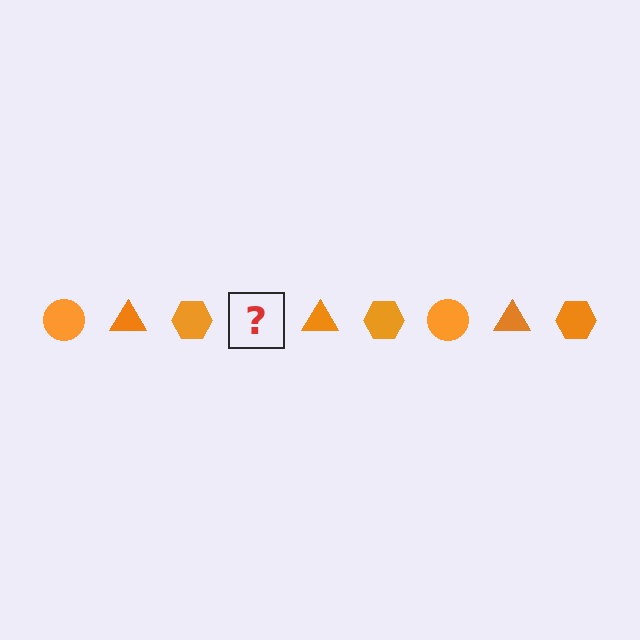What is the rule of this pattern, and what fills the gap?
The rule is that the pattern cycles through circle, triangle, hexagon shapes in orange. The gap should be filled with an orange circle.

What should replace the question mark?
The question mark should be replaced with an orange circle.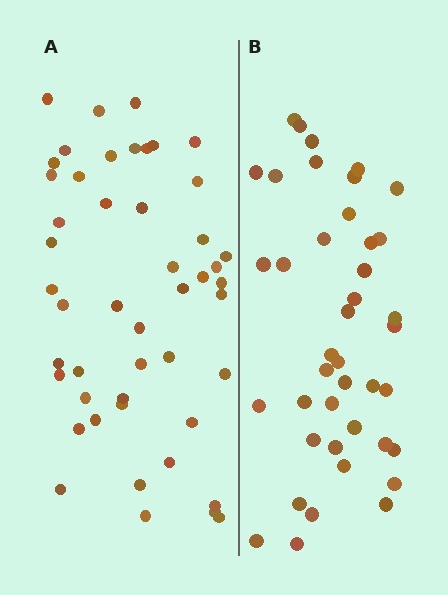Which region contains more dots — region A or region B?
Region A (the left region) has more dots.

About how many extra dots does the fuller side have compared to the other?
Region A has roughly 8 or so more dots than region B.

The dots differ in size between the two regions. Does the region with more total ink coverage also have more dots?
No. Region B has more total ink coverage because its dots are larger, but region A actually contains more individual dots. Total area can be misleading — the number of items is what matters here.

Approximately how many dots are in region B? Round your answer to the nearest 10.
About 40 dots. (The exact count is 41, which rounds to 40.)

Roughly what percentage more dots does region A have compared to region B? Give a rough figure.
About 15% more.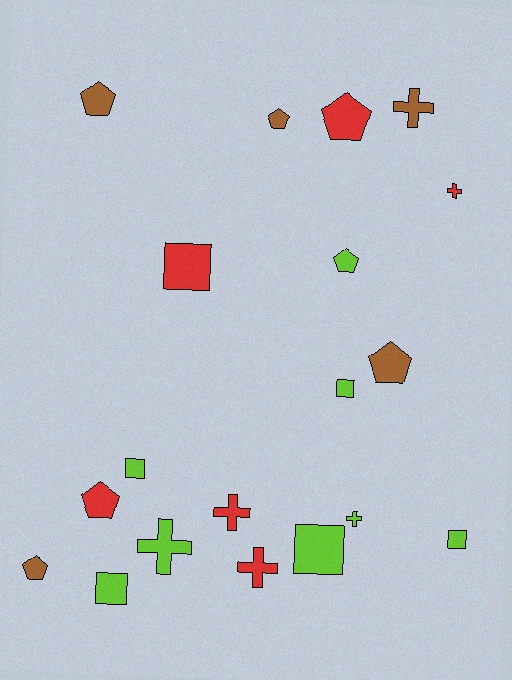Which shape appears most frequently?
Pentagon, with 7 objects.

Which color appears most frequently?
Lime, with 8 objects.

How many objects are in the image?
There are 19 objects.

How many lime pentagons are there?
There is 1 lime pentagon.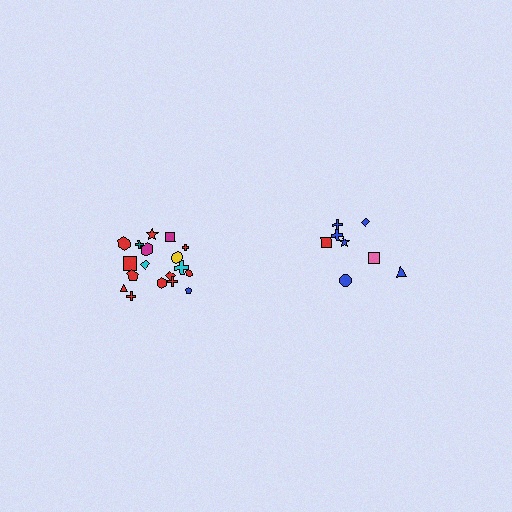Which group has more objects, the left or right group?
The left group.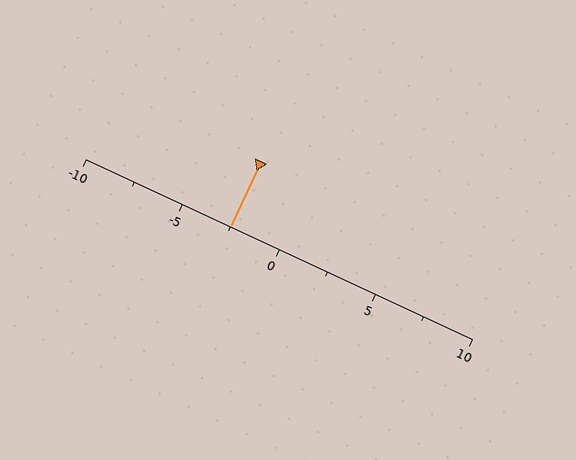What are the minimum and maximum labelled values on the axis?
The axis runs from -10 to 10.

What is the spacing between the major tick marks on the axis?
The major ticks are spaced 5 apart.